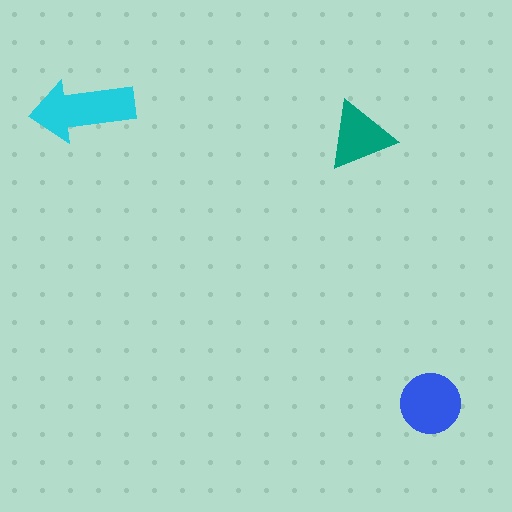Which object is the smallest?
The teal triangle.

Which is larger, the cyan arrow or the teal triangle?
The cyan arrow.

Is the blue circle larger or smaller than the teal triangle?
Larger.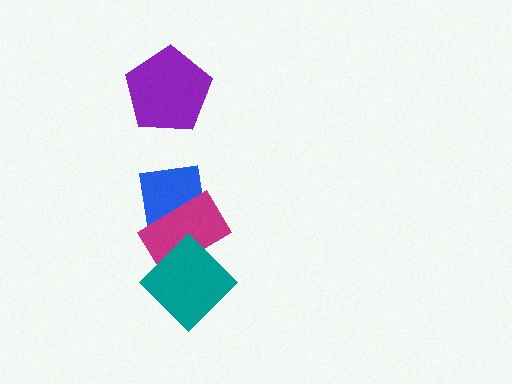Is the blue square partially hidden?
Yes, it is partially covered by another shape.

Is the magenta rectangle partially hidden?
Yes, it is partially covered by another shape.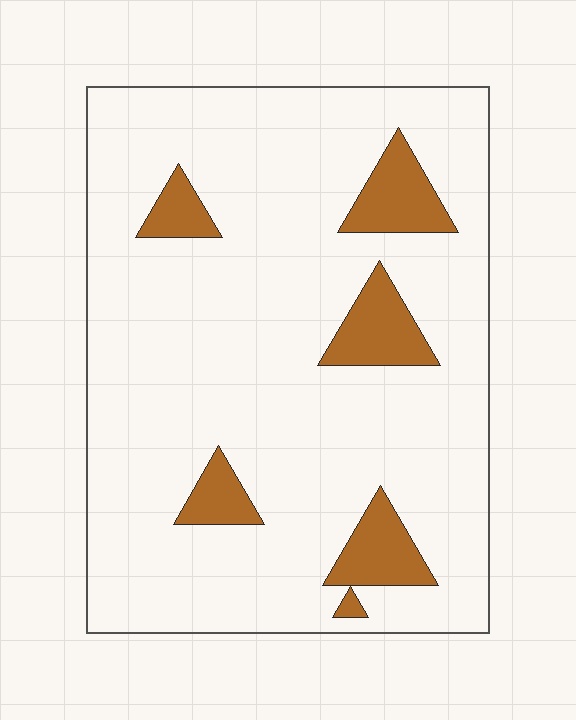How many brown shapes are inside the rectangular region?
6.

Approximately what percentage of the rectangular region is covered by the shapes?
Approximately 10%.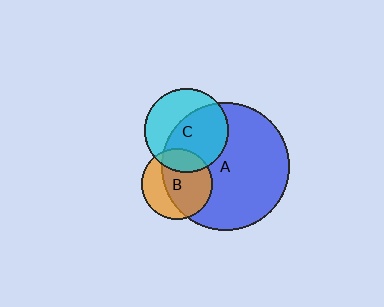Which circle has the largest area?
Circle A (blue).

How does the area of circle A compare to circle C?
Approximately 2.3 times.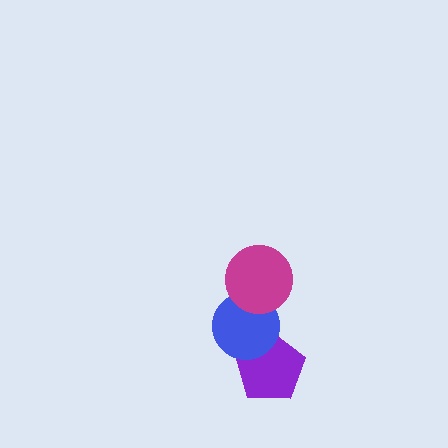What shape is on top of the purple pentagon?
The blue circle is on top of the purple pentagon.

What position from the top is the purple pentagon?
The purple pentagon is 3rd from the top.